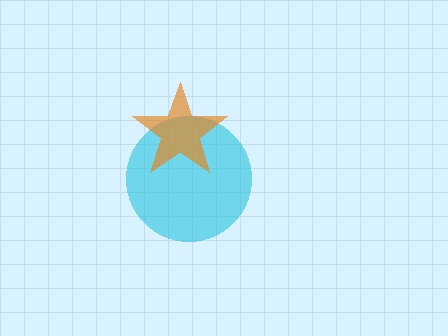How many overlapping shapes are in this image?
There are 2 overlapping shapes in the image.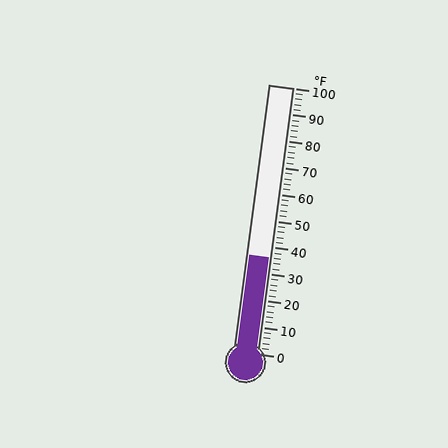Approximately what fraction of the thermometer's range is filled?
The thermometer is filled to approximately 35% of its range.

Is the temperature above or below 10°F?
The temperature is above 10°F.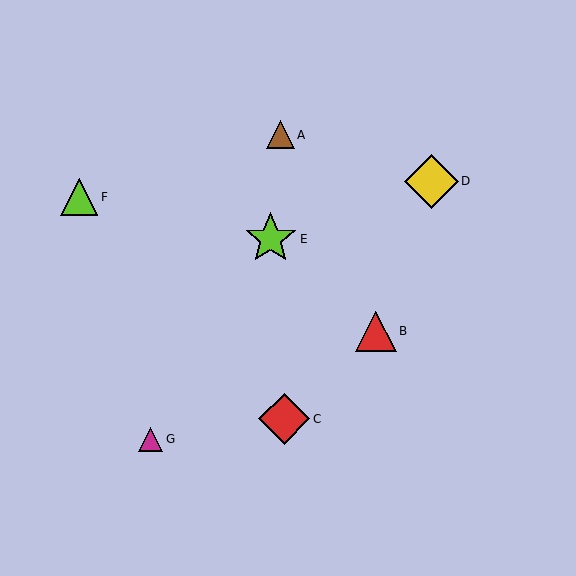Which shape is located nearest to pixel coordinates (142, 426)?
The magenta triangle (labeled G) at (151, 439) is nearest to that location.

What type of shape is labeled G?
Shape G is a magenta triangle.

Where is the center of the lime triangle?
The center of the lime triangle is at (79, 197).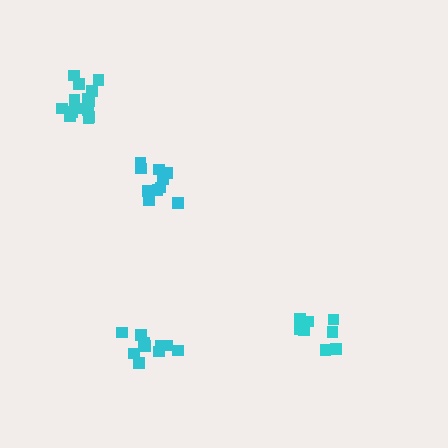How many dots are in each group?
Group 1: 10 dots, Group 2: 14 dots, Group 3: 8 dots, Group 4: 10 dots (42 total).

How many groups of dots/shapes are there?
There are 4 groups.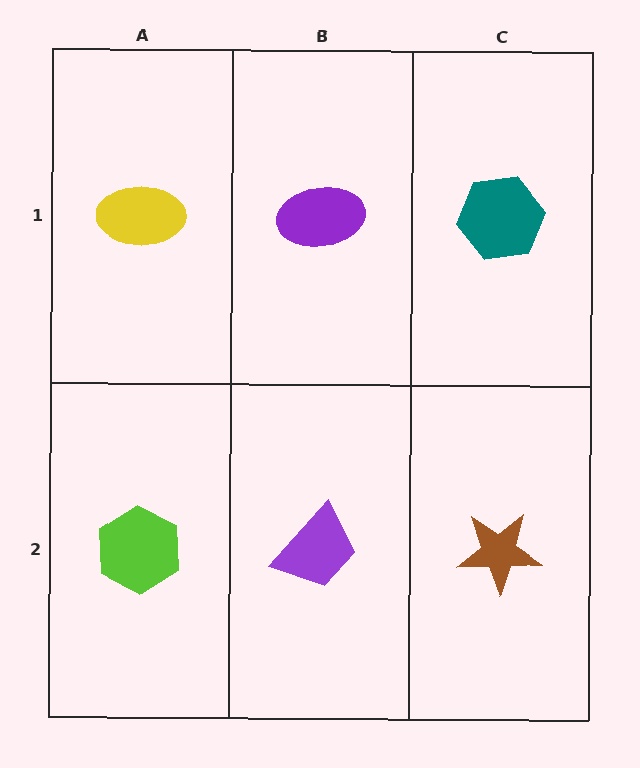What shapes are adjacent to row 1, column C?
A brown star (row 2, column C), a purple ellipse (row 1, column B).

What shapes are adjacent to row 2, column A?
A yellow ellipse (row 1, column A), a purple trapezoid (row 2, column B).